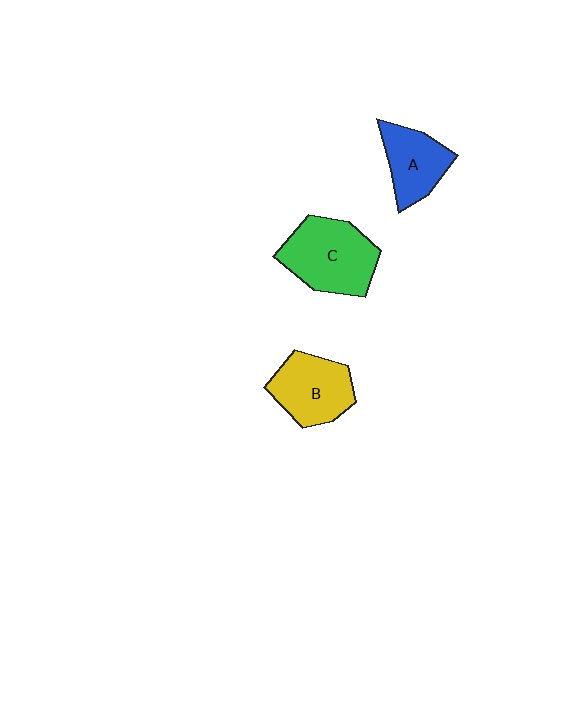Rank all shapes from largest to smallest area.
From largest to smallest: C (green), B (yellow), A (blue).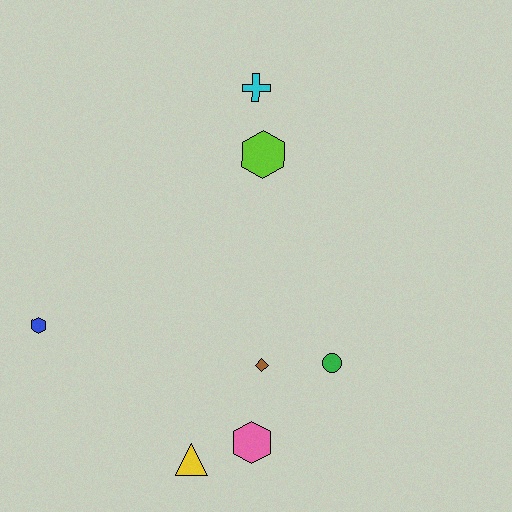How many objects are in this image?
There are 7 objects.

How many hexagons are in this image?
There are 3 hexagons.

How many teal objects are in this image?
There are no teal objects.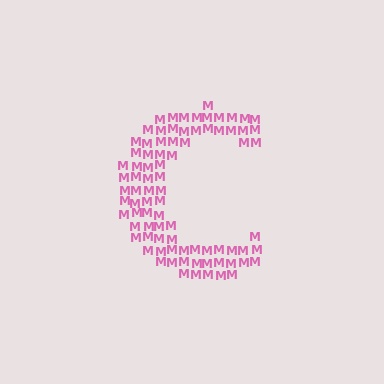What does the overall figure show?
The overall figure shows the letter C.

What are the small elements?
The small elements are letter M's.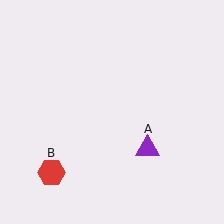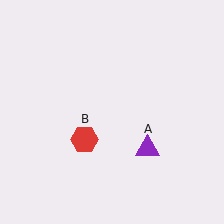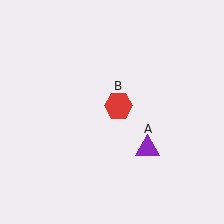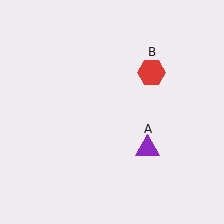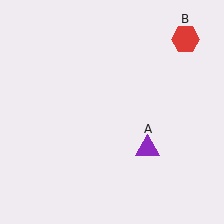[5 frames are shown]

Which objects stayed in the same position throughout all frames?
Purple triangle (object A) remained stationary.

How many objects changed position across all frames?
1 object changed position: red hexagon (object B).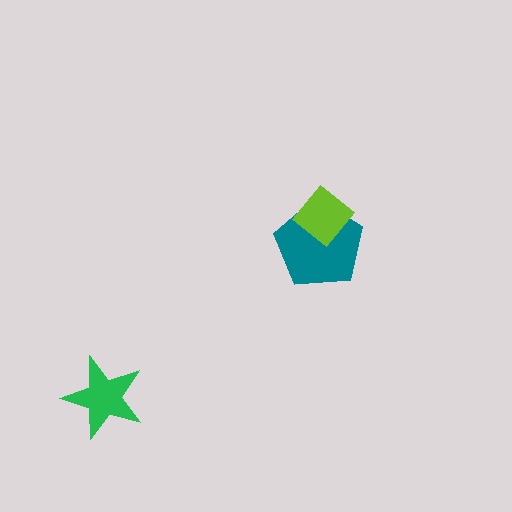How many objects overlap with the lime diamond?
1 object overlaps with the lime diamond.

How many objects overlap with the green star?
0 objects overlap with the green star.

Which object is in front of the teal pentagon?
The lime diamond is in front of the teal pentagon.